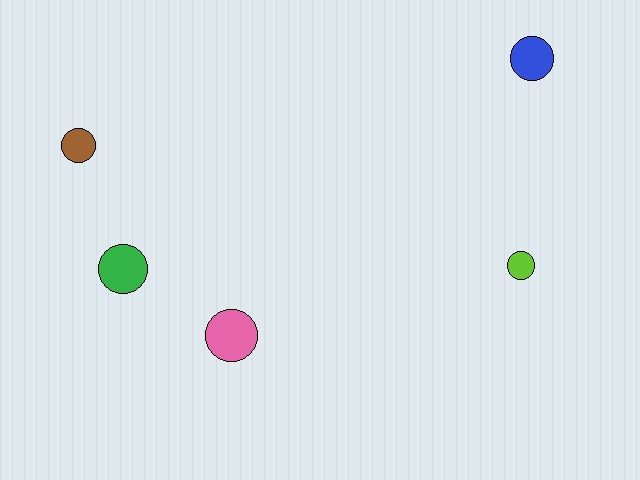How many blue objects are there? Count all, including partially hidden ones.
There is 1 blue object.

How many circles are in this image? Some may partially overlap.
There are 5 circles.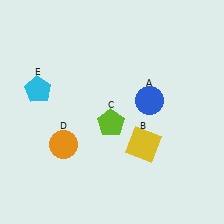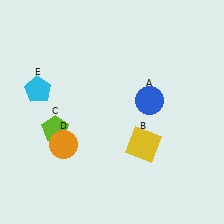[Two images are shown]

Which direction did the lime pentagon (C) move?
The lime pentagon (C) moved left.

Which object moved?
The lime pentagon (C) moved left.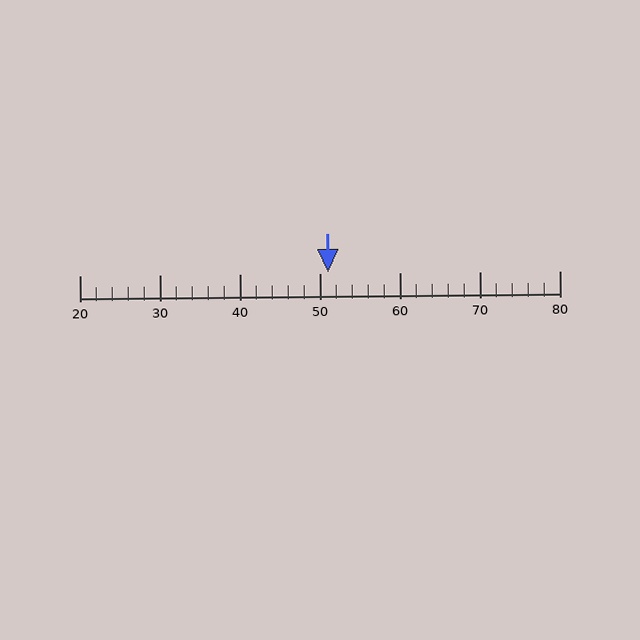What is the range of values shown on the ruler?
The ruler shows values from 20 to 80.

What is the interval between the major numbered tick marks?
The major tick marks are spaced 10 units apart.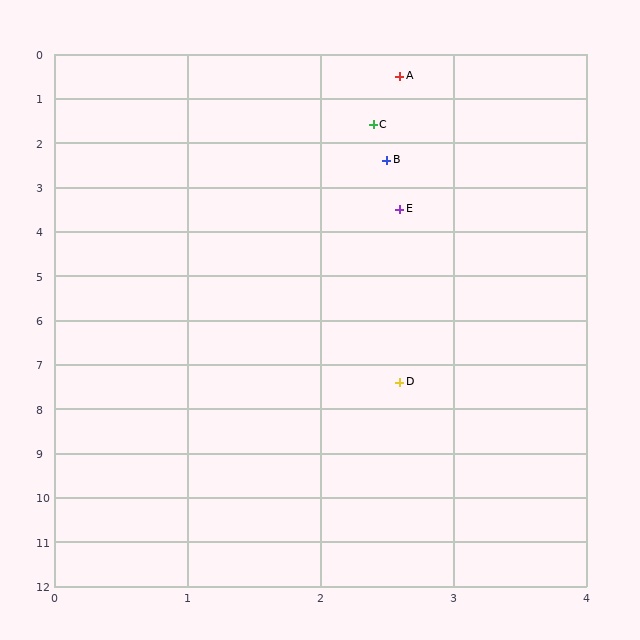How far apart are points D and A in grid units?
Points D and A are about 6.9 grid units apart.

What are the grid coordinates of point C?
Point C is at approximately (2.4, 1.6).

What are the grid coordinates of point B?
Point B is at approximately (2.5, 2.4).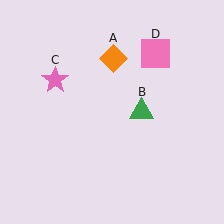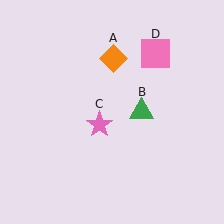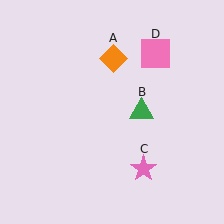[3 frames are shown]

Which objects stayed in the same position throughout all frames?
Orange diamond (object A) and green triangle (object B) and pink square (object D) remained stationary.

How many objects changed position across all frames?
1 object changed position: pink star (object C).